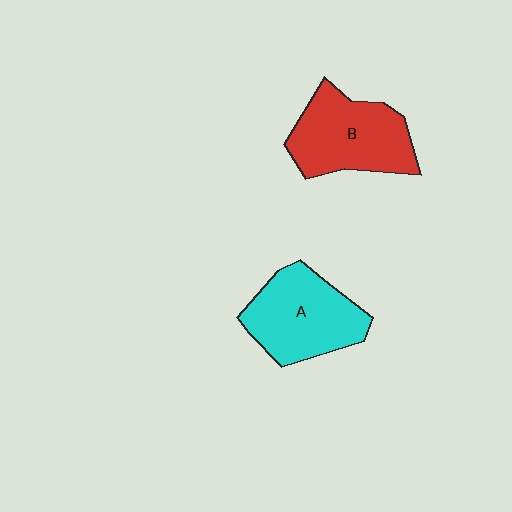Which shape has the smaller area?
Shape A (cyan).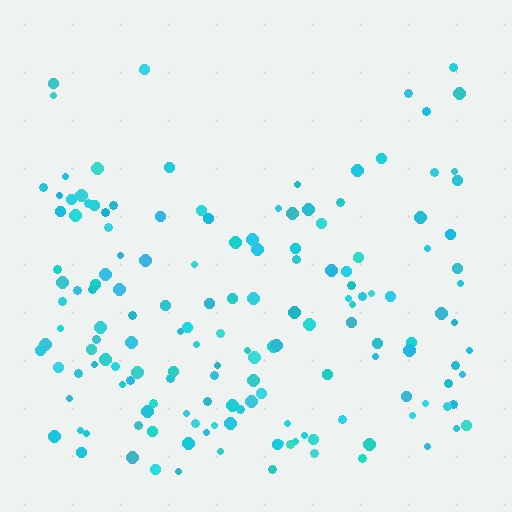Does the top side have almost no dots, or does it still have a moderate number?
Still a moderate number, just noticeably fewer than the bottom.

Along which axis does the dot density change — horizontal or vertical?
Vertical.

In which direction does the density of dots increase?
From top to bottom, with the bottom side densest.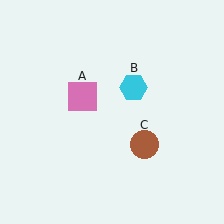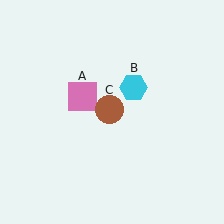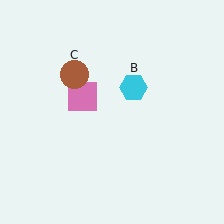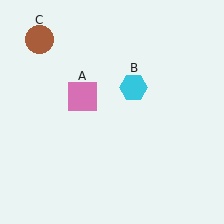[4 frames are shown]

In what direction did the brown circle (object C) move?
The brown circle (object C) moved up and to the left.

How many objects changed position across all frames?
1 object changed position: brown circle (object C).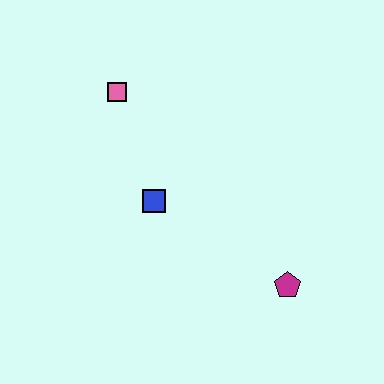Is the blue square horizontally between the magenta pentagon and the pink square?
Yes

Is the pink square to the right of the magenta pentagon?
No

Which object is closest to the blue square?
The pink square is closest to the blue square.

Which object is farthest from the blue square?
The magenta pentagon is farthest from the blue square.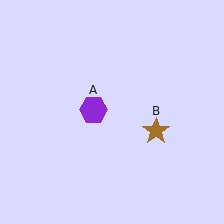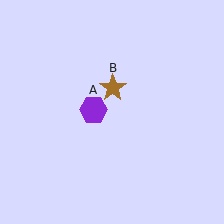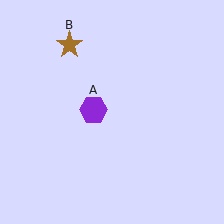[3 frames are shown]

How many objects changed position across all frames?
1 object changed position: brown star (object B).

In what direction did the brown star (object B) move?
The brown star (object B) moved up and to the left.